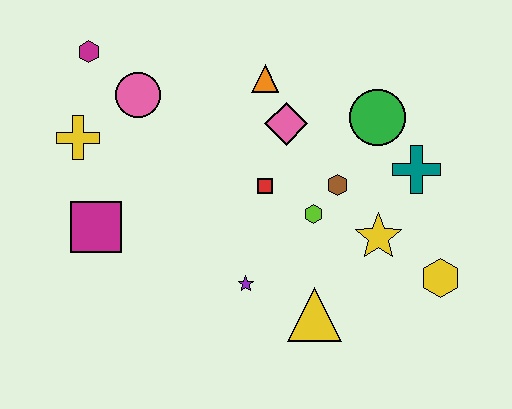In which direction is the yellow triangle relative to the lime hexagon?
The yellow triangle is below the lime hexagon.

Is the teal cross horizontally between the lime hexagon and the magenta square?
No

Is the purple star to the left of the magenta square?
No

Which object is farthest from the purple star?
The magenta hexagon is farthest from the purple star.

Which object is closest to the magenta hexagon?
The pink circle is closest to the magenta hexagon.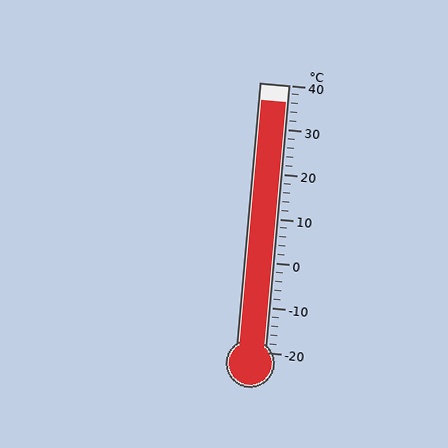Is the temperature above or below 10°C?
The temperature is above 10°C.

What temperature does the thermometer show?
The thermometer shows approximately 36°C.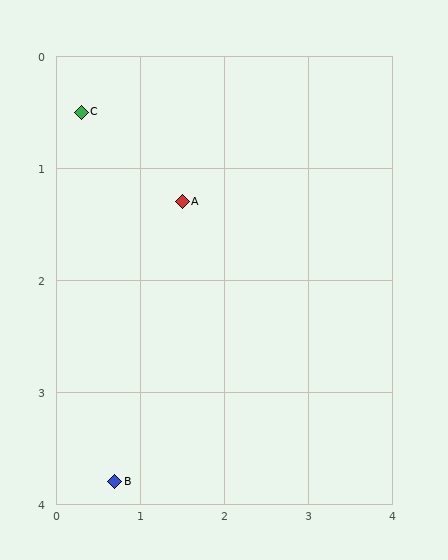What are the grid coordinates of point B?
Point B is at approximately (0.7, 3.8).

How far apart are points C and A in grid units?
Points C and A are about 1.4 grid units apart.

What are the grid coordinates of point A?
Point A is at approximately (1.5, 1.3).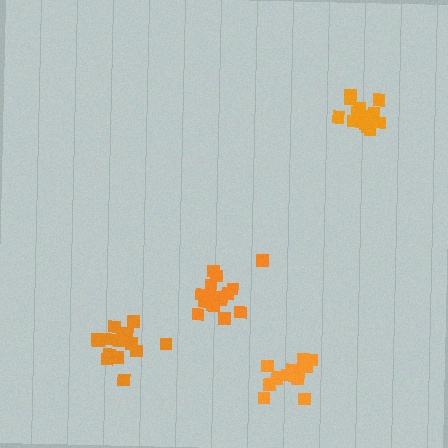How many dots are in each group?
Group 1: 16 dots, Group 2: 18 dots, Group 3: 15 dots, Group 4: 18 dots (67 total).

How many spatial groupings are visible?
There are 4 spatial groupings.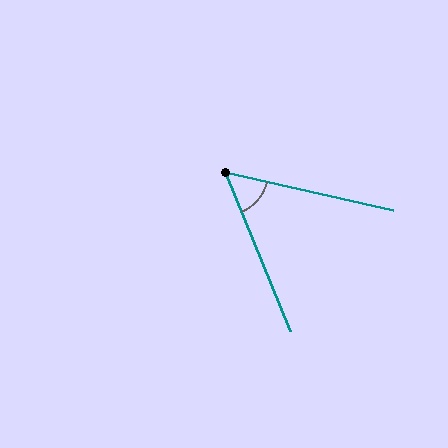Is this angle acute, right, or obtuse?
It is acute.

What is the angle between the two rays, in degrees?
Approximately 55 degrees.